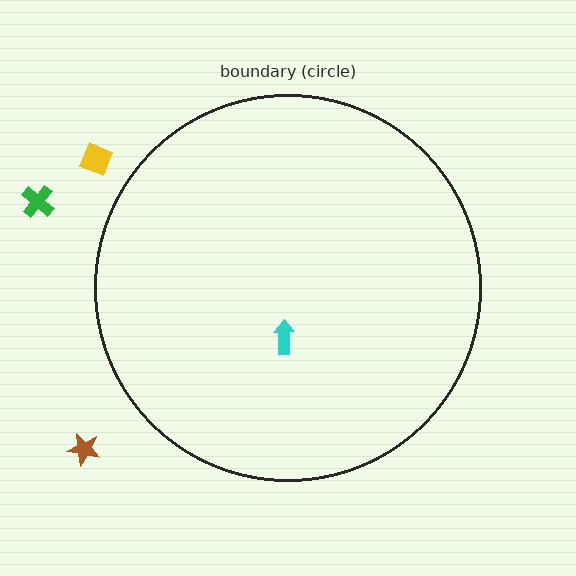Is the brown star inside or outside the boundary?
Outside.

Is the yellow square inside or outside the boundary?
Outside.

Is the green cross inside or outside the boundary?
Outside.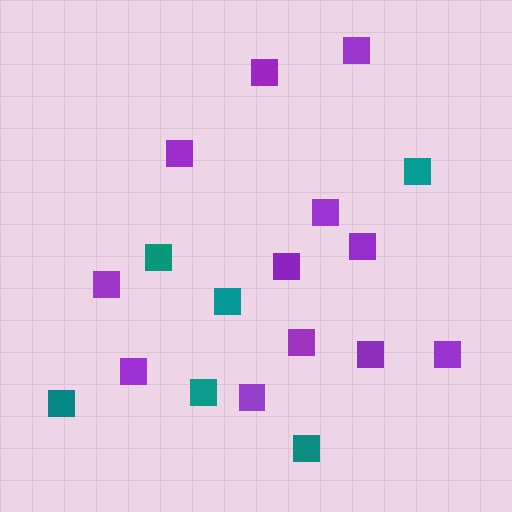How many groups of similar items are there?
There are 2 groups: one group of purple squares (12) and one group of teal squares (6).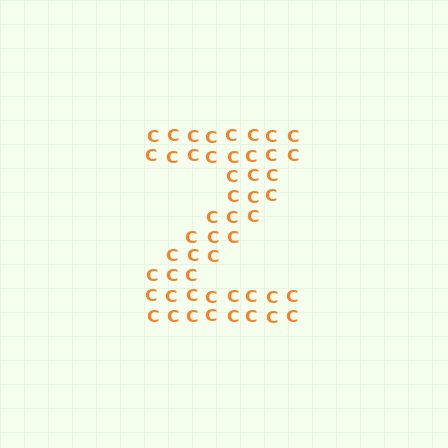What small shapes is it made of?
It is made of small letter C's.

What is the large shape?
The large shape is the letter Z.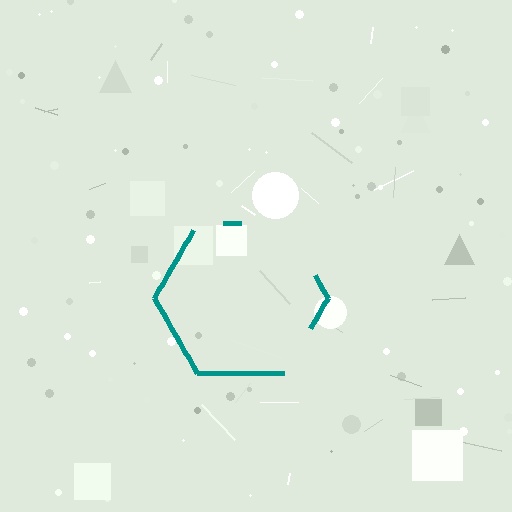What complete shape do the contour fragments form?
The contour fragments form a hexagon.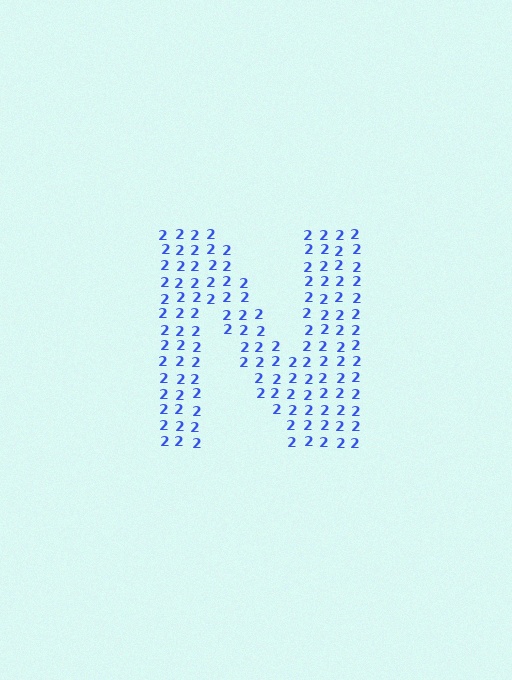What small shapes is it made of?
It is made of small digit 2's.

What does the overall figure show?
The overall figure shows the letter N.